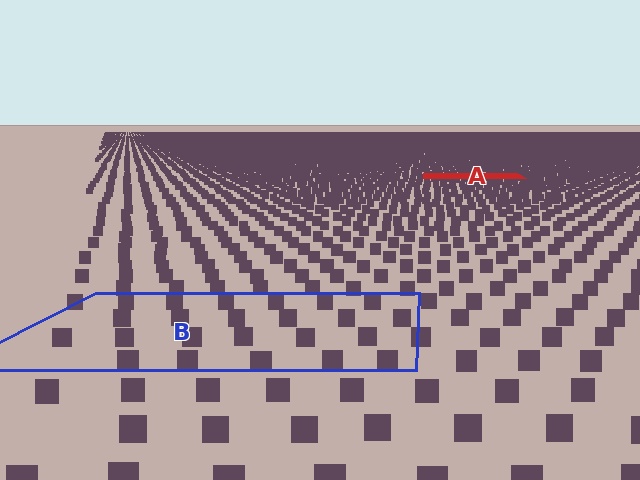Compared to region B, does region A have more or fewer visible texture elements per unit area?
Region A has more texture elements per unit area — they are packed more densely because it is farther away.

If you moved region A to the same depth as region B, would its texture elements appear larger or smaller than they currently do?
They would appear larger. At a closer depth, the same texture elements are projected at a bigger on-screen size.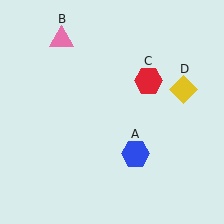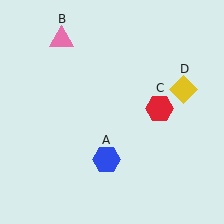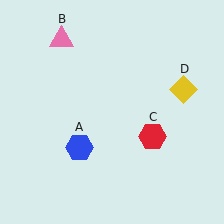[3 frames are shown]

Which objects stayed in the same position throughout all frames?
Pink triangle (object B) and yellow diamond (object D) remained stationary.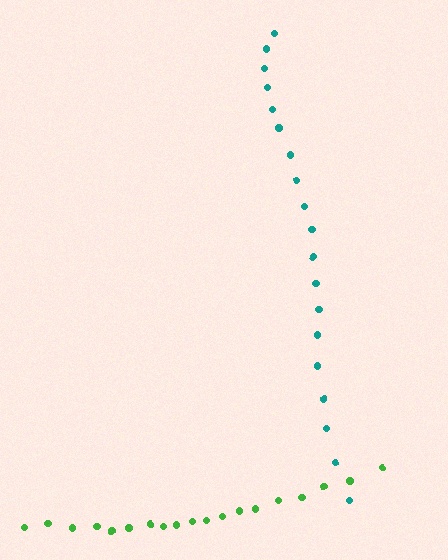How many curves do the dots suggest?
There are 2 distinct paths.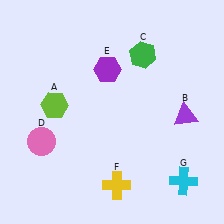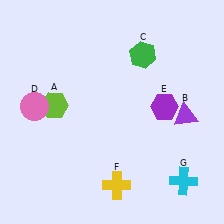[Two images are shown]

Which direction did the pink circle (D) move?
The pink circle (D) moved up.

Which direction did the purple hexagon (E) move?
The purple hexagon (E) moved right.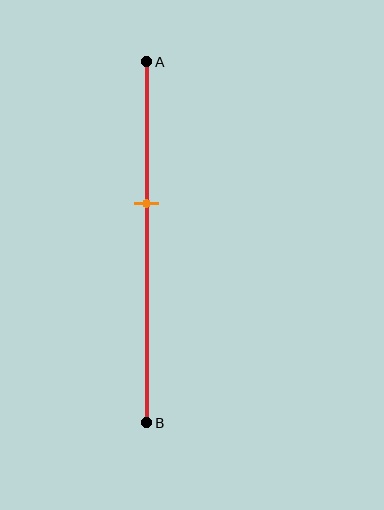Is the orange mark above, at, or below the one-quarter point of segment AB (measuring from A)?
The orange mark is below the one-quarter point of segment AB.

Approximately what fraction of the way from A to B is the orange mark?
The orange mark is approximately 40% of the way from A to B.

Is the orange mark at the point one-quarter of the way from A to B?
No, the mark is at about 40% from A, not at the 25% one-quarter point.